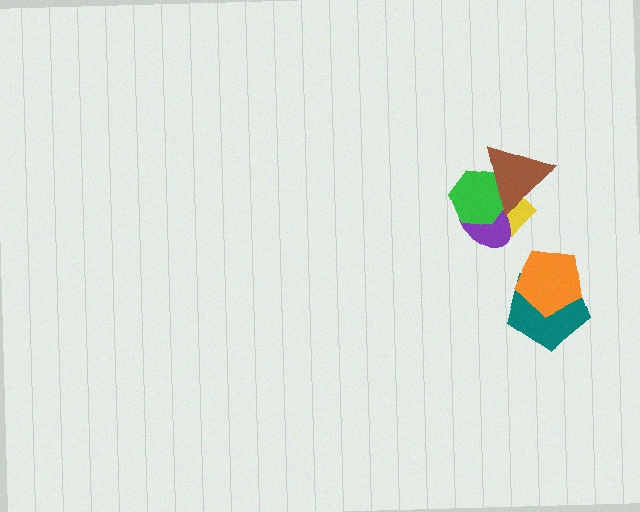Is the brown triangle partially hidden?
No, no other shape covers it.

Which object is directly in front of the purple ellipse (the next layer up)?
The green hexagon is directly in front of the purple ellipse.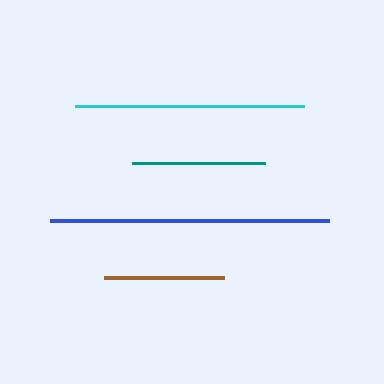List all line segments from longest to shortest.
From longest to shortest: blue, cyan, teal, brown.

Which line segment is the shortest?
The brown line is the shortest at approximately 120 pixels.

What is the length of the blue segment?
The blue segment is approximately 278 pixels long.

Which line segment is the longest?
The blue line is the longest at approximately 278 pixels.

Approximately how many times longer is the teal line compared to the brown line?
The teal line is approximately 1.1 times the length of the brown line.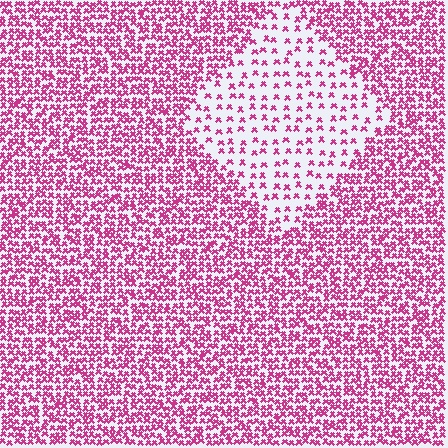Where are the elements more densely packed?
The elements are more densely packed outside the diamond boundary.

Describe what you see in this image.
The image contains small magenta elements arranged at two different densities. A diamond-shaped region is visible where the elements are less densely packed than the surrounding area.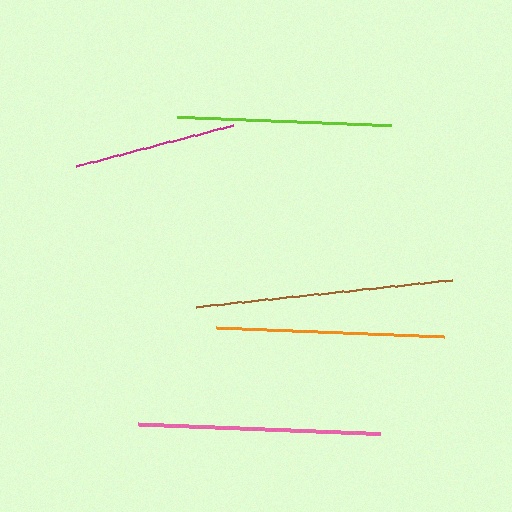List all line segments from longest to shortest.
From longest to shortest: brown, pink, orange, lime, magenta.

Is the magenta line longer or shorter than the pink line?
The pink line is longer than the magenta line.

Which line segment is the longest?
The brown line is the longest at approximately 258 pixels.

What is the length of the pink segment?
The pink segment is approximately 242 pixels long.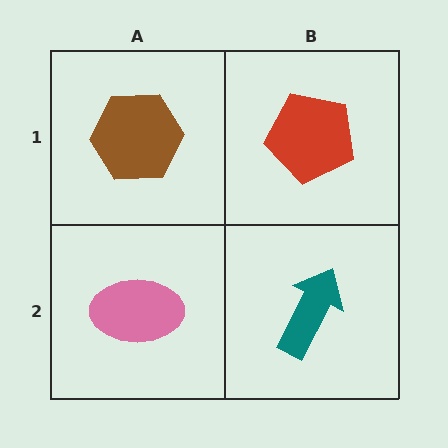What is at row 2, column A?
A pink ellipse.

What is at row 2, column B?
A teal arrow.